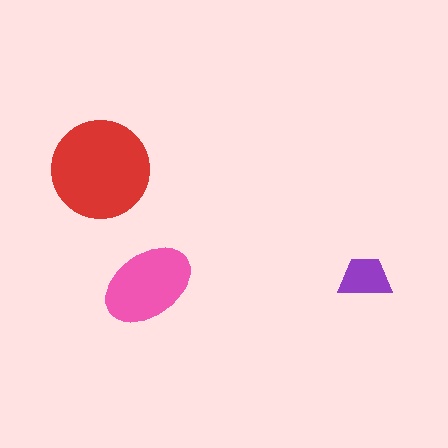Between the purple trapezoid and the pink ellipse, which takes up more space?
The pink ellipse.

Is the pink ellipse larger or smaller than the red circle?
Smaller.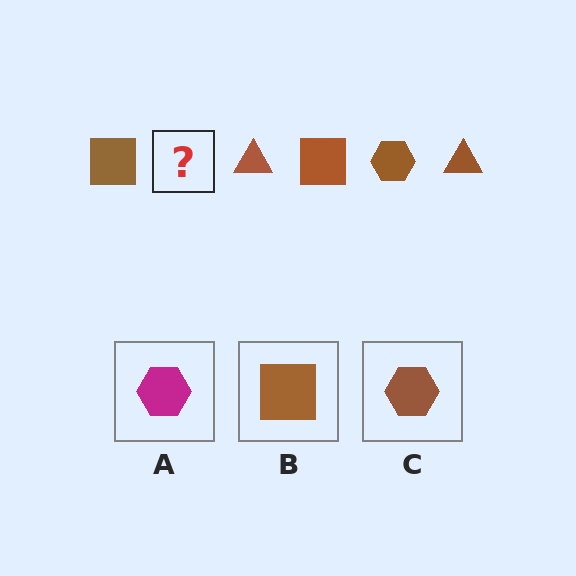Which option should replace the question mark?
Option C.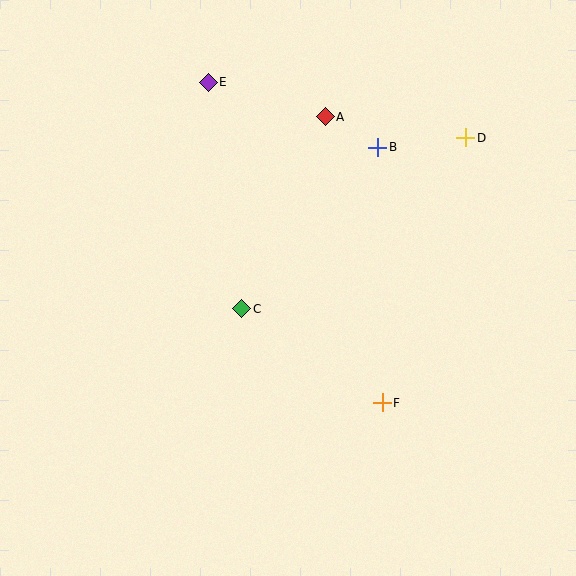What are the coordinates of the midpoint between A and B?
The midpoint between A and B is at (351, 132).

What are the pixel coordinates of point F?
Point F is at (382, 403).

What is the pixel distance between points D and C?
The distance between D and C is 282 pixels.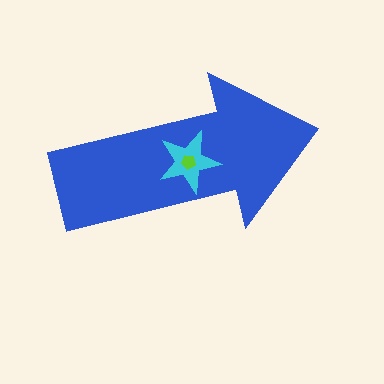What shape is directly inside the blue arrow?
The cyan star.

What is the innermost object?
The lime pentagon.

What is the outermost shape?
The blue arrow.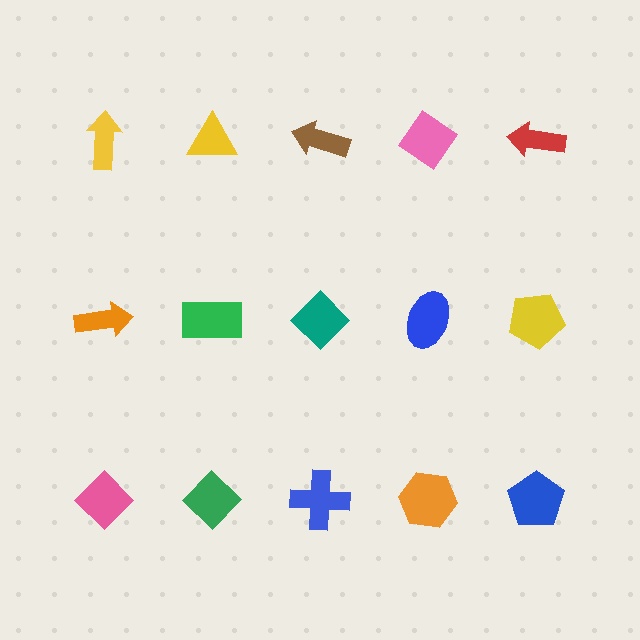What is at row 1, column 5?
A red arrow.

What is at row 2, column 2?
A green rectangle.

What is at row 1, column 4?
A pink diamond.